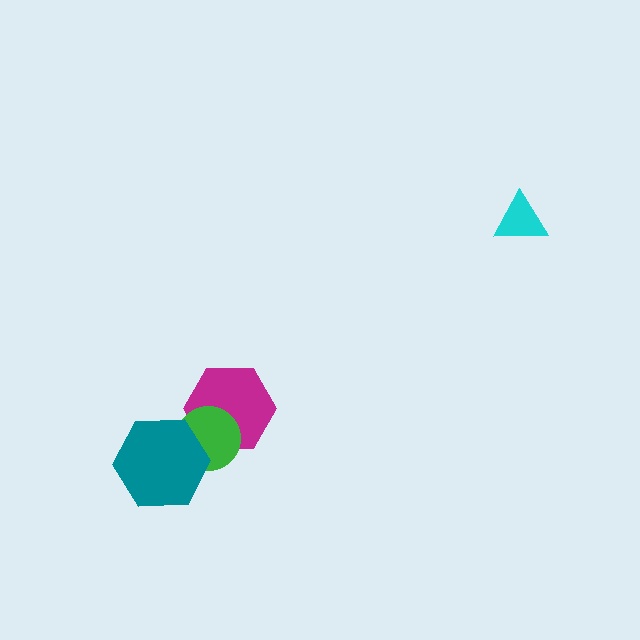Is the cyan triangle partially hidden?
No, no other shape covers it.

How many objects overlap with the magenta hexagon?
1 object overlaps with the magenta hexagon.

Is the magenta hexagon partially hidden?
Yes, it is partially covered by another shape.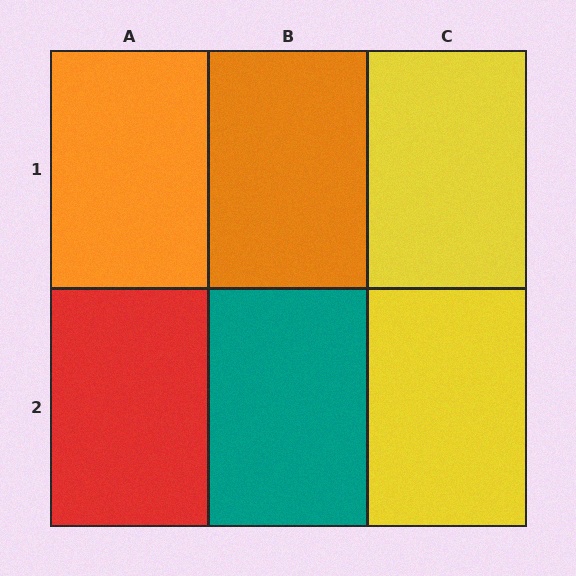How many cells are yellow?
2 cells are yellow.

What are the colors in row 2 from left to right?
Red, teal, yellow.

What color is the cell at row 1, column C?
Yellow.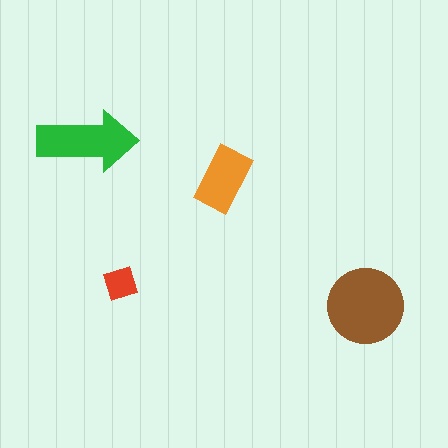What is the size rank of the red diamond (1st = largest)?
4th.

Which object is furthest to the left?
The green arrow is leftmost.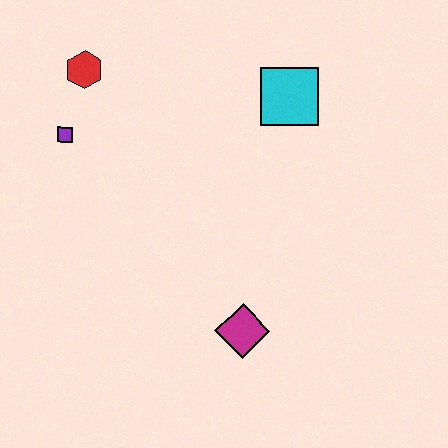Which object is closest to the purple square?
The red hexagon is closest to the purple square.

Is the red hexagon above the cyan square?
Yes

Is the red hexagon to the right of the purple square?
Yes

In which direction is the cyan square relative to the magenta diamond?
The cyan square is above the magenta diamond.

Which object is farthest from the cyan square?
The magenta diamond is farthest from the cyan square.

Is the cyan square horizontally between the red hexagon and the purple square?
No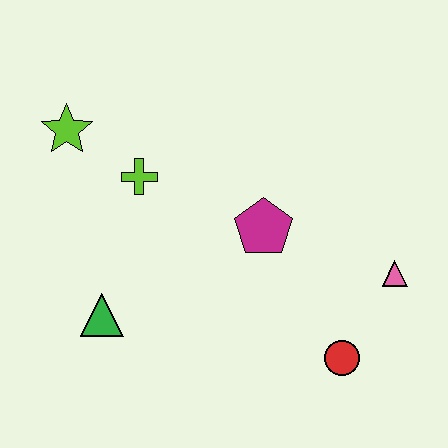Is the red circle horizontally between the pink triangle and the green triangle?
Yes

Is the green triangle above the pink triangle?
No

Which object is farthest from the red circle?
The lime star is farthest from the red circle.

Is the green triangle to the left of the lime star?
No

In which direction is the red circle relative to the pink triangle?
The red circle is below the pink triangle.